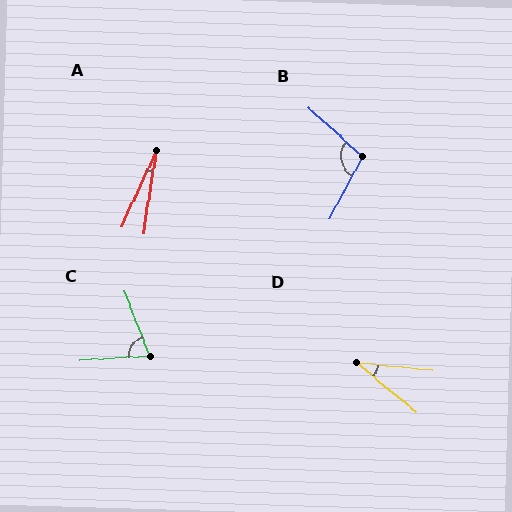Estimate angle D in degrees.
Approximately 34 degrees.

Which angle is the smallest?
A, at approximately 15 degrees.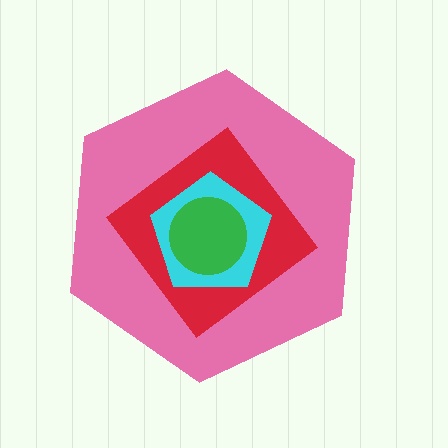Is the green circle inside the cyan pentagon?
Yes.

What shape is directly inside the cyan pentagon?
The green circle.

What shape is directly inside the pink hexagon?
The red diamond.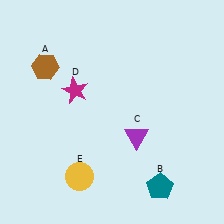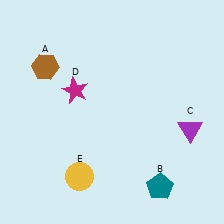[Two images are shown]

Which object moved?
The purple triangle (C) moved right.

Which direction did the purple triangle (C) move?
The purple triangle (C) moved right.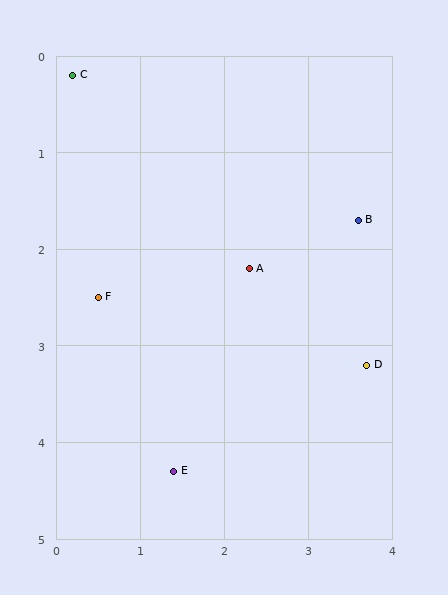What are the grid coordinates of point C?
Point C is at approximately (0.2, 0.2).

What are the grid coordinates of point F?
Point F is at approximately (0.5, 2.5).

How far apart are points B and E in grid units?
Points B and E are about 3.4 grid units apart.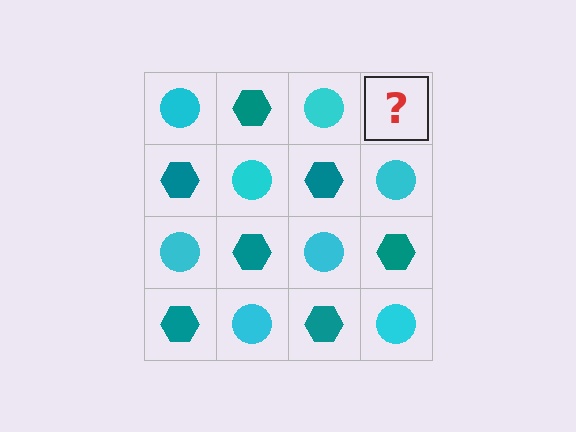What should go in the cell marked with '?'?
The missing cell should contain a teal hexagon.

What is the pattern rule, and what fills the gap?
The rule is that it alternates cyan circle and teal hexagon in a checkerboard pattern. The gap should be filled with a teal hexagon.